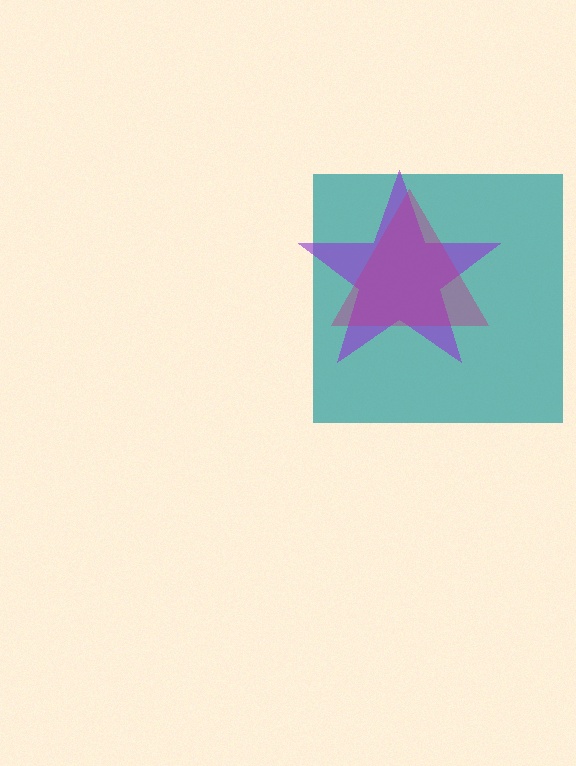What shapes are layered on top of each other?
The layered shapes are: a teal square, a purple star, a magenta triangle.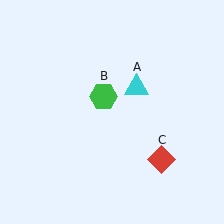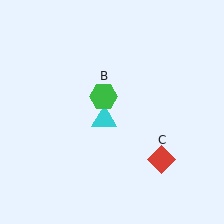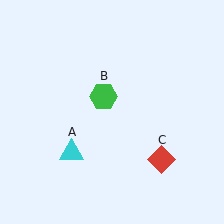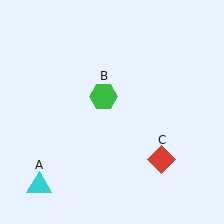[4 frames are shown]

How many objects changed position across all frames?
1 object changed position: cyan triangle (object A).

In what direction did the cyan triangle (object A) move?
The cyan triangle (object A) moved down and to the left.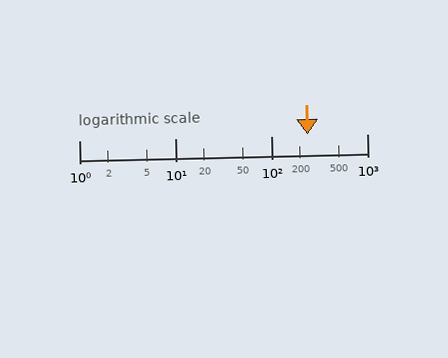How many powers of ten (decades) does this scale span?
The scale spans 3 decades, from 1 to 1000.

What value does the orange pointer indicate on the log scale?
The pointer indicates approximately 240.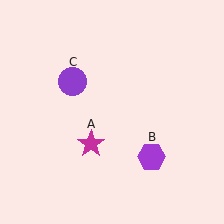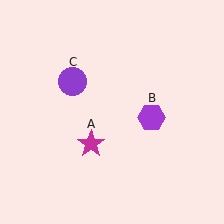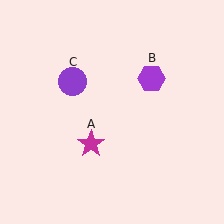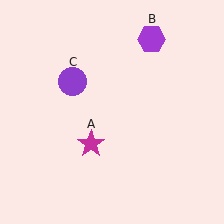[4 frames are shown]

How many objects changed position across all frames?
1 object changed position: purple hexagon (object B).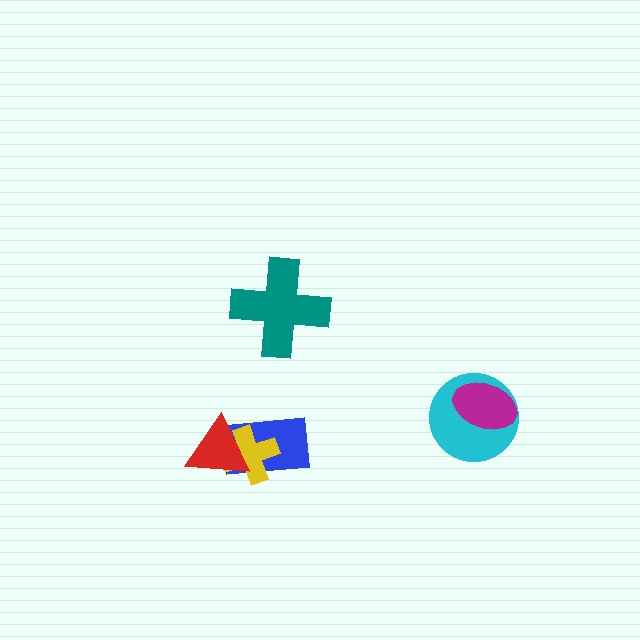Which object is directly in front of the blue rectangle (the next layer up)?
The yellow cross is directly in front of the blue rectangle.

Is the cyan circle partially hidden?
Yes, it is partially covered by another shape.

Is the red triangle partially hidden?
No, no other shape covers it.